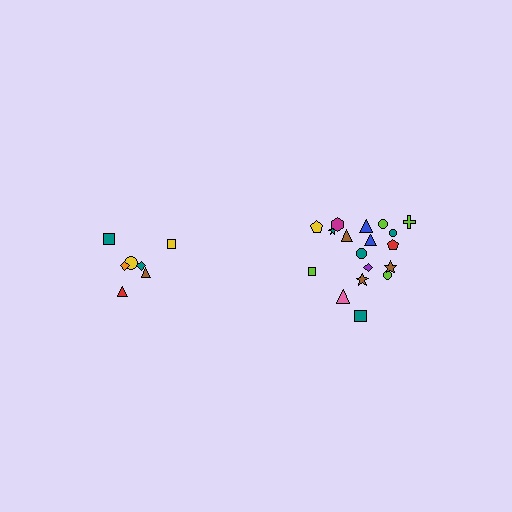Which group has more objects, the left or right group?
The right group.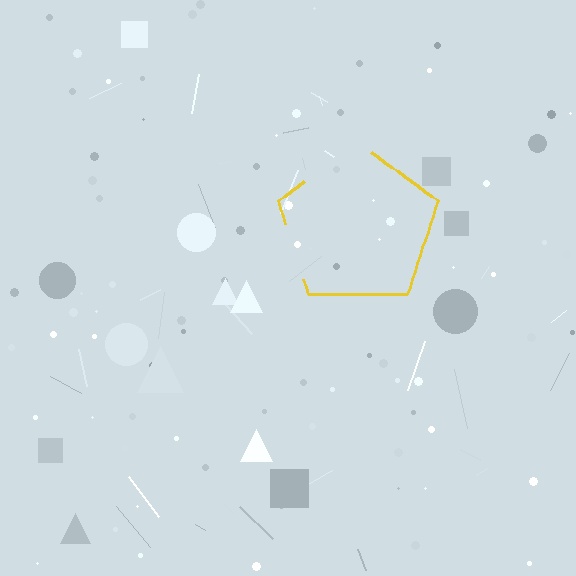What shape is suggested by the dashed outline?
The dashed outline suggests a pentagon.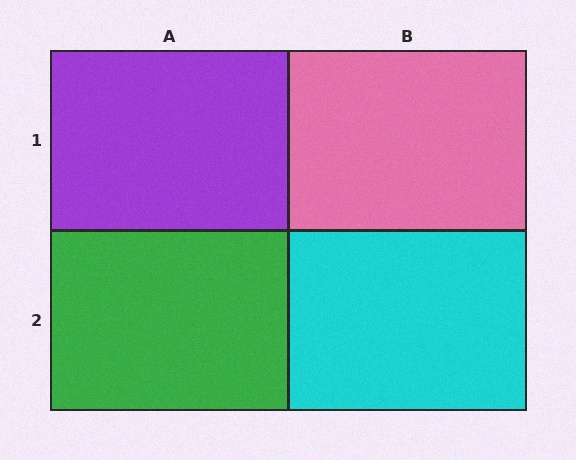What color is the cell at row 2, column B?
Cyan.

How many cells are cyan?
1 cell is cyan.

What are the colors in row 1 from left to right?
Purple, pink.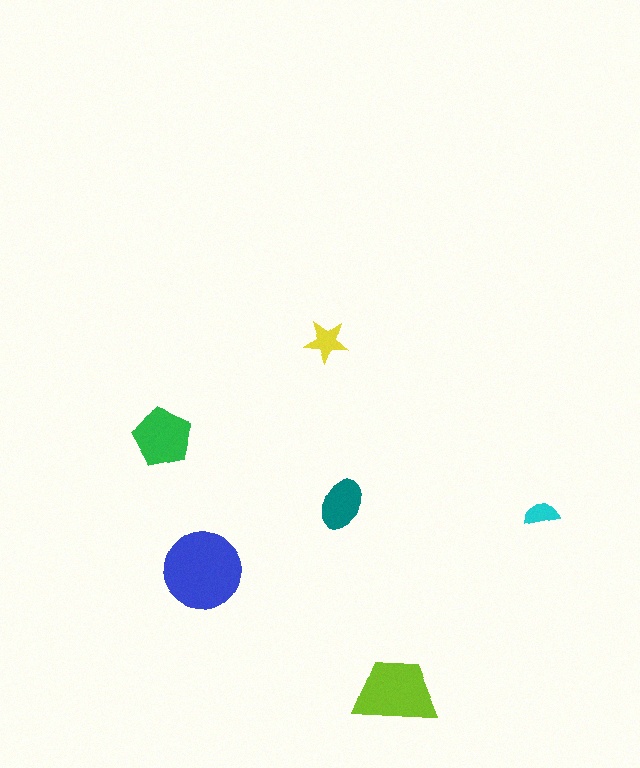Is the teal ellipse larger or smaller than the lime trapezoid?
Smaller.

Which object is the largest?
The blue circle.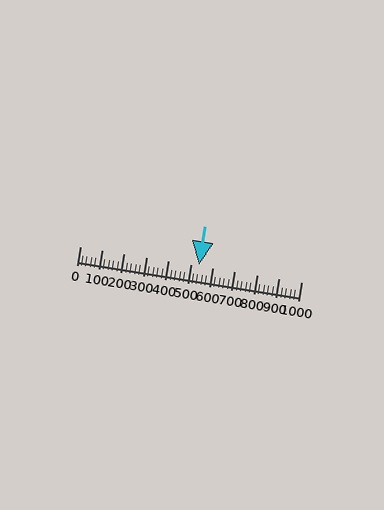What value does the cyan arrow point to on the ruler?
The cyan arrow points to approximately 540.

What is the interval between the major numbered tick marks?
The major tick marks are spaced 100 units apart.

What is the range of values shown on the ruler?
The ruler shows values from 0 to 1000.